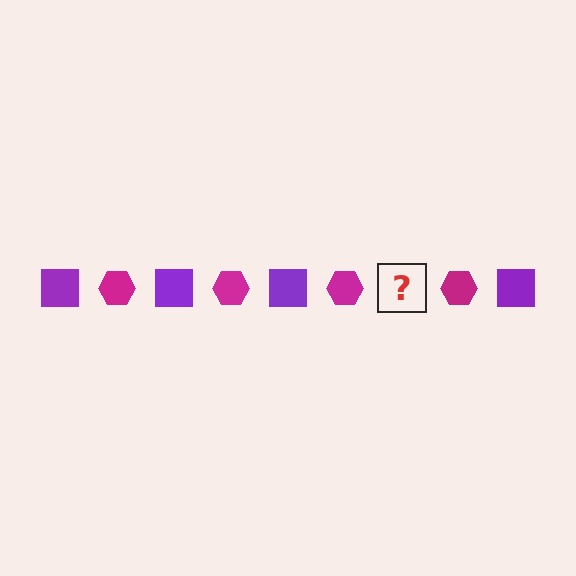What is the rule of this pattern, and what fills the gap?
The rule is that the pattern alternates between purple square and magenta hexagon. The gap should be filled with a purple square.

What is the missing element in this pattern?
The missing element is a purple square.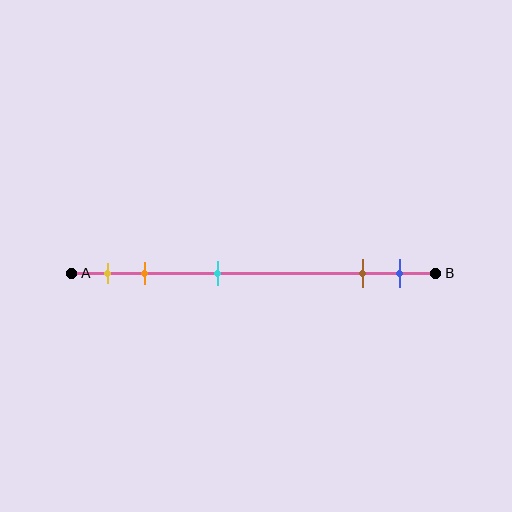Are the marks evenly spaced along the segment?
No, the marks are not evenly spaced.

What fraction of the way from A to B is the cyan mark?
The cyan mark is approximately 40% (0.4) of the way from A to B.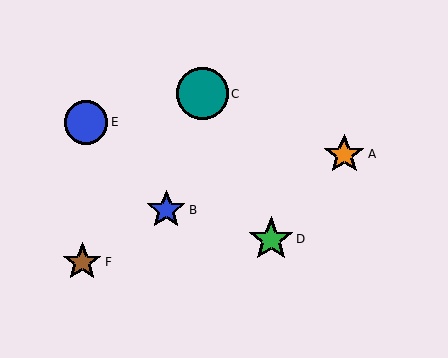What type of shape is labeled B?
Shape B is a blue star.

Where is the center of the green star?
The center of the green star is at (271, 239).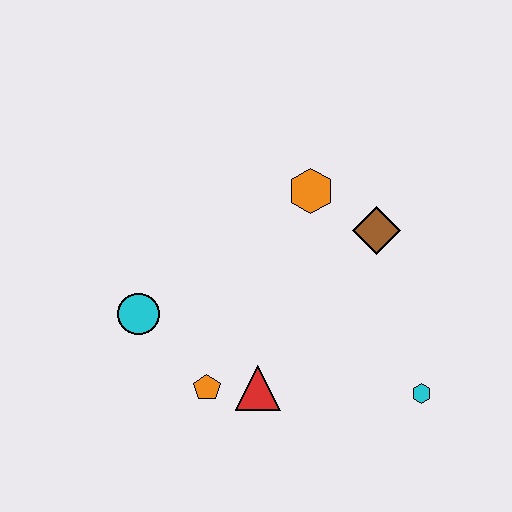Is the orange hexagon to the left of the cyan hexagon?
Yes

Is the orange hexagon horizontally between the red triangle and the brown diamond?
Yes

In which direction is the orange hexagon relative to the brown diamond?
The orange hexagon is to the left of the brown diamond.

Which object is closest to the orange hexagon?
The brown diamond is closest to the orange hexagon.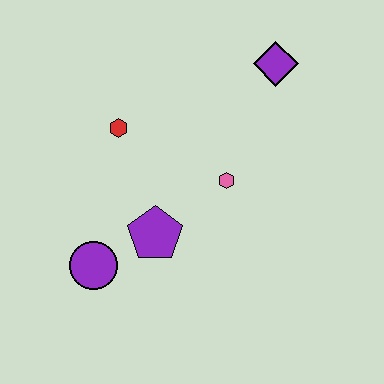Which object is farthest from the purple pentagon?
The purple diamond is farthest from the purple pentagon.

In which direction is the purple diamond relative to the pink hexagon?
The purple diamond is above the pink hexagon.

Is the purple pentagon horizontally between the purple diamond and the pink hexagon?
No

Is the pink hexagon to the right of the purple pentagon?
Yes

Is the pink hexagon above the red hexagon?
No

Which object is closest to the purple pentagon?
The purple circle is closest to the purple pentagon.